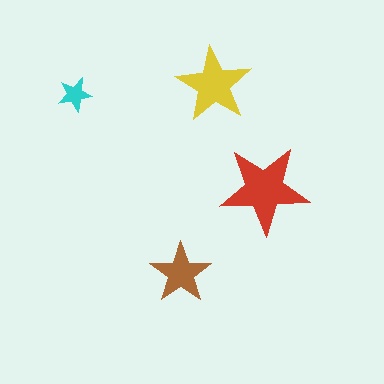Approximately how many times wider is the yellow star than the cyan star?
About 2 times wider.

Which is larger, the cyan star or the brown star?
The brown one.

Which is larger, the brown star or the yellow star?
The yellow one.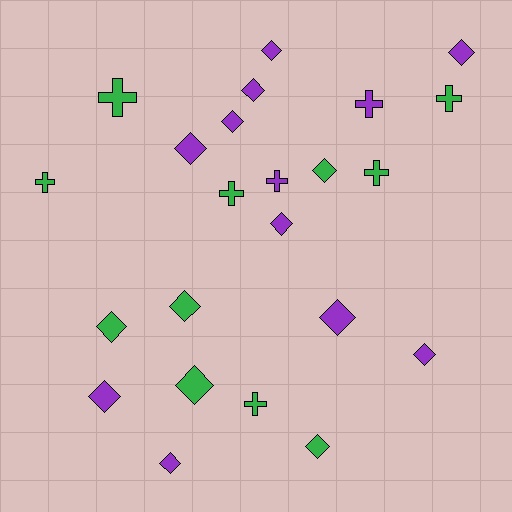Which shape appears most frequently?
Diamond, with 15 objects.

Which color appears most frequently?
Purple, with 12 objects.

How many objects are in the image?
There are 23 objects.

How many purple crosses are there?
There are 2 purple crosses.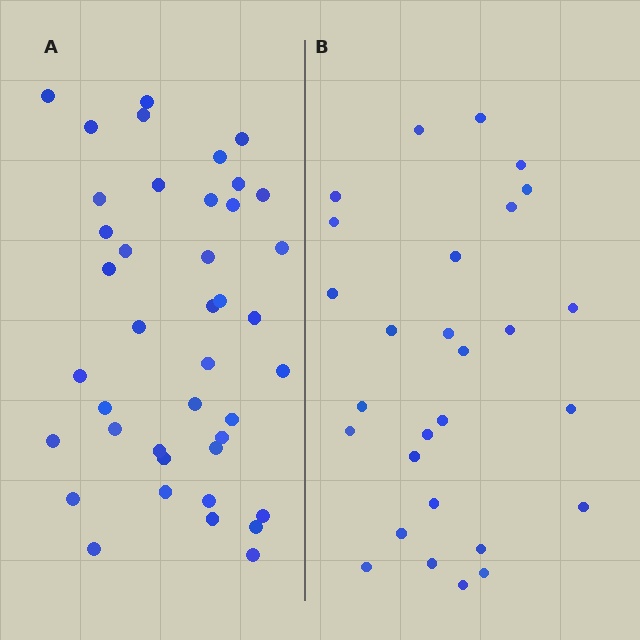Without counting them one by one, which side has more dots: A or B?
Region A (the left region) has more dots.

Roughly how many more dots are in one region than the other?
Region A has approximately 15 more dots than region B.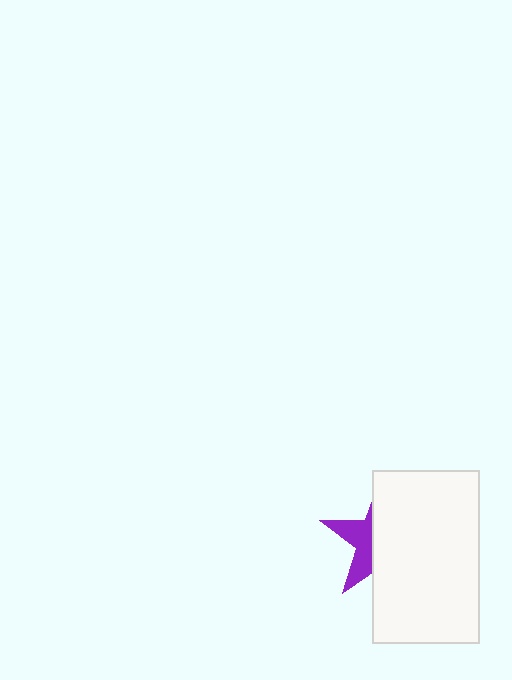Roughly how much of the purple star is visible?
A small part of it is visible (roughly 35%).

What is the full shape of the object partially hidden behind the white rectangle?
The partially hidden object is a purple star.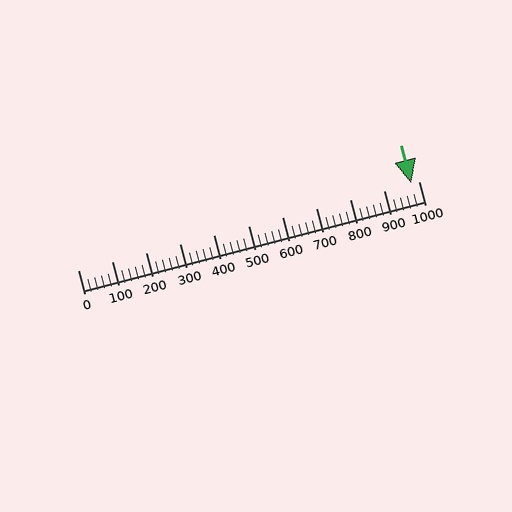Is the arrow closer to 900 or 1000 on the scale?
The arrow is closer to 1000.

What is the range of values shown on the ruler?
The ruler shows values from 0 to 1000.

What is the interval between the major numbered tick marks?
The major tick marks are spaced 100 units apart.